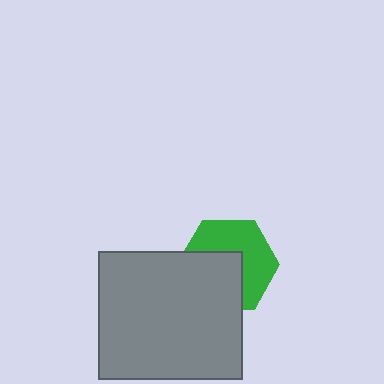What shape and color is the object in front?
The object in front is a gray rectangle.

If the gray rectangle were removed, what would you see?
You would see the complete green hexagon.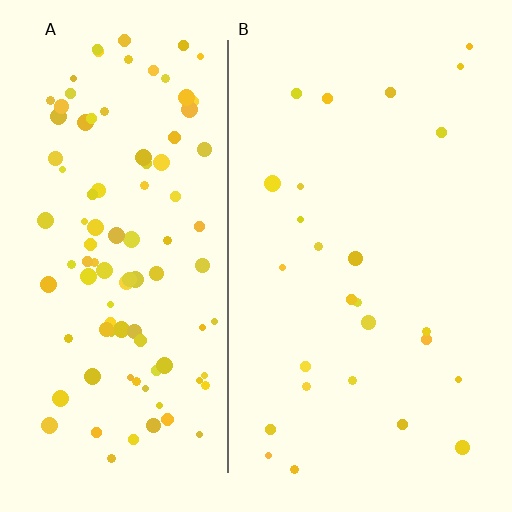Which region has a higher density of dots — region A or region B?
A (the left).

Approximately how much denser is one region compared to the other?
Approximately 3.9× — region A over region B.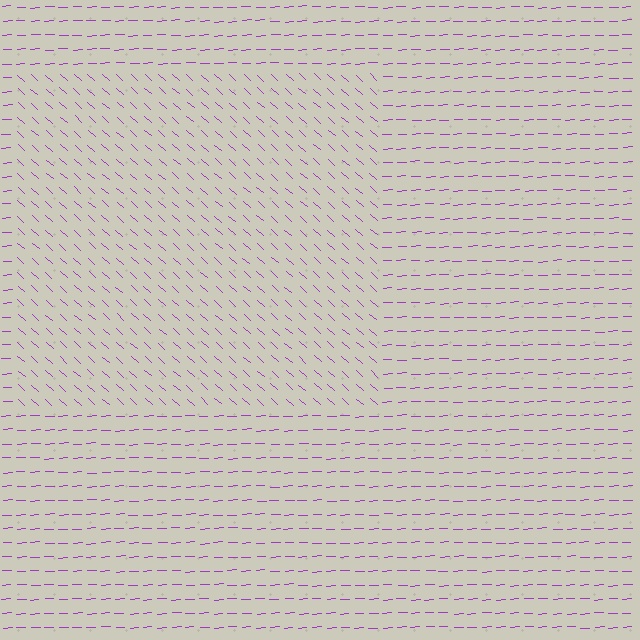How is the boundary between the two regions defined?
The boundary is defined purely by a change in line orientation (approximately 45 degrees difference). All lines are the same color and thickness.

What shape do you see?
I see a rectangle.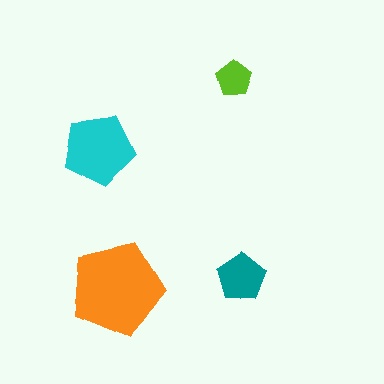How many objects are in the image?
There are 4 objects in the image.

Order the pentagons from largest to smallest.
the orange one, the cyan one, the teal one, the lime one.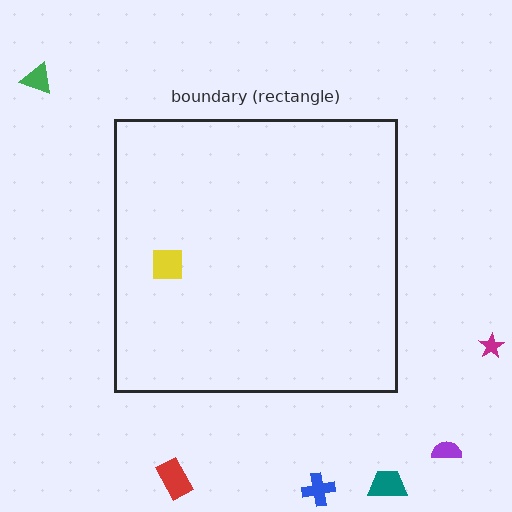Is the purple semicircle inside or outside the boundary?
Outside.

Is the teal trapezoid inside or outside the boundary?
Outside.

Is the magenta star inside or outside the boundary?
Outside.